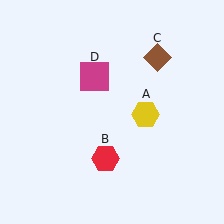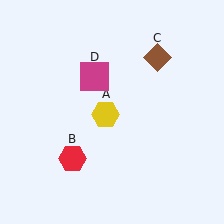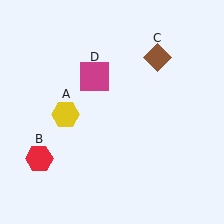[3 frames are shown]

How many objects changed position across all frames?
2 objects changed position: yellow hexagon (object A), red hexagon (object B).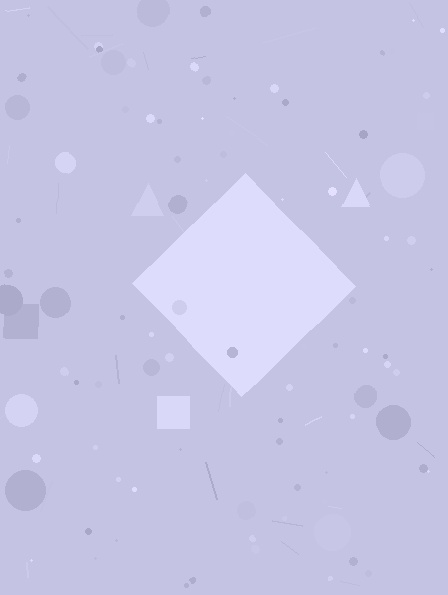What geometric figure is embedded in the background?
A diamond is embedded in the background.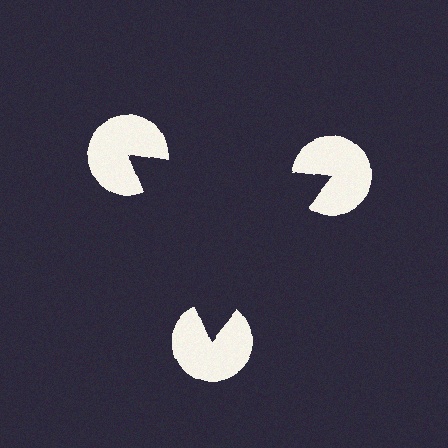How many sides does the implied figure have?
3 sides.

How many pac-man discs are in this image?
There are 3 — one at each vertex of the illusory triangle.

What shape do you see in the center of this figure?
An illusory triangle — its edges are inferred from the aligned wedge cuts in the pac-man discs, not physically drawn.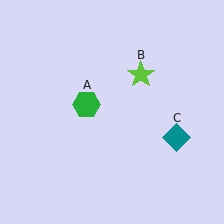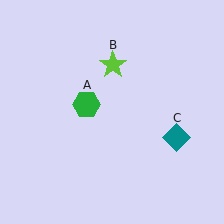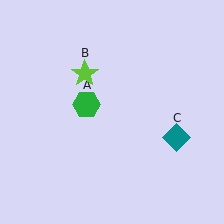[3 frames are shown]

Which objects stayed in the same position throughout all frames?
Green hexagon (object A) and teal diamond (object C) remained stationary.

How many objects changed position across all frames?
1 object changed position: lime star (object B).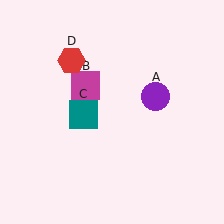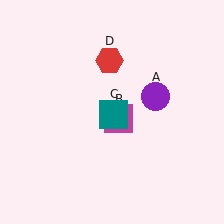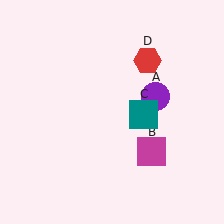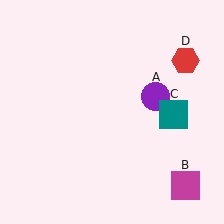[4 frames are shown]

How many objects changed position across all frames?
3 objects changed position: magenta square (object B), teal square (object C), red hexagon (object D).